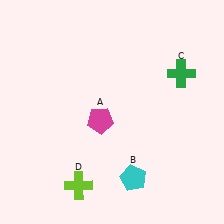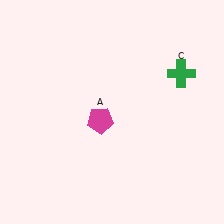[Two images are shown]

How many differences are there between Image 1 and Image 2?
There are 2 differences between the two images.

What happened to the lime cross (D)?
The lime cross (D) was removed in Image 2. It was in the bottom-left area of Image 1.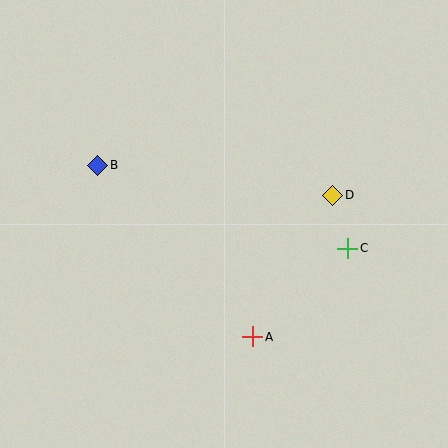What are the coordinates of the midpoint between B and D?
The midpoint between B and D is at (215, 180).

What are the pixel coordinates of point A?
Point A is at (253, 337).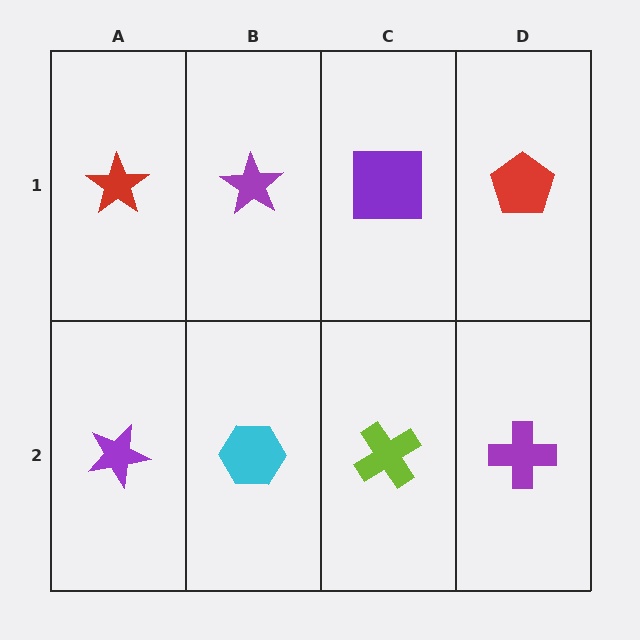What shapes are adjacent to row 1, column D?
A purple cross (row 2, column D), a purple square (row 1, column C).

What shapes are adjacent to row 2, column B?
A purple star (row 1, column B), a purple star (row 2, column A), a lime cross (row 2, column C).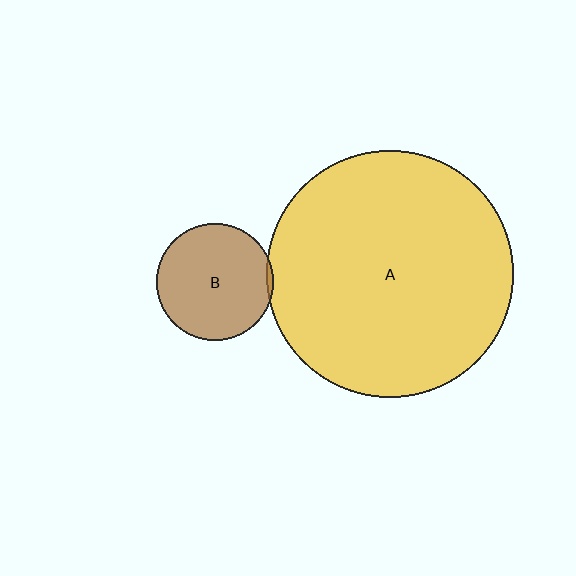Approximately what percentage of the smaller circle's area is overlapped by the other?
Approximately 5%.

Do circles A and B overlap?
Yes.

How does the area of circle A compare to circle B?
Approximately 4.4 times.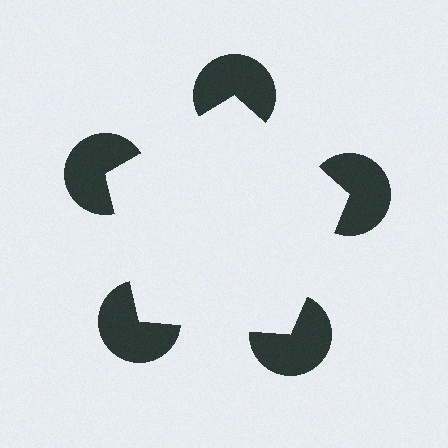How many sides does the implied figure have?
5 sides.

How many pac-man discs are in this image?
There are 5 — one at each vertex of the illusory pentagon.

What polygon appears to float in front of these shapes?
An illusory pentagon — its edges are inferred from the aligned wedge cuts in the pac-man discs, not physically drawn.